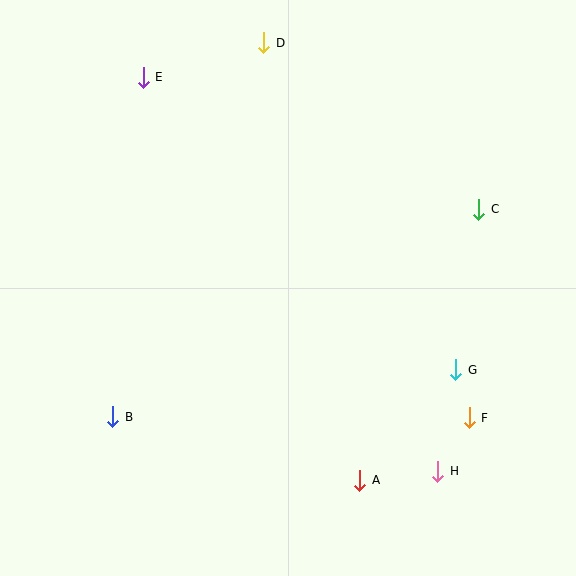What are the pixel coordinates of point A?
Point A is at (360, 480).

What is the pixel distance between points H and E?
The distance between H and E is 492 pixels.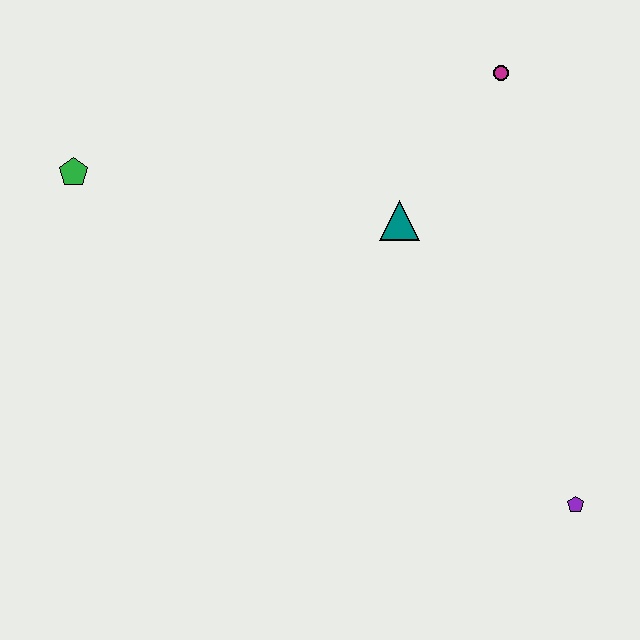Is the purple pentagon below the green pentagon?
Yes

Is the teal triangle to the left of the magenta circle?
Yes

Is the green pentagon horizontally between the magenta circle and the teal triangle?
No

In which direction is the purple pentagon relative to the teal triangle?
The purple pentagon is below the teal triangle.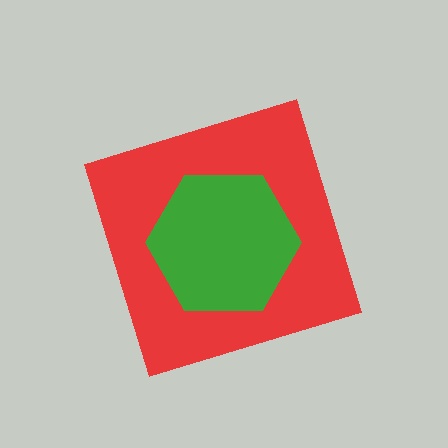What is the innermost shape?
The green hexagon.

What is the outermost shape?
The red diamond.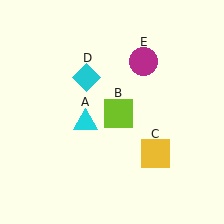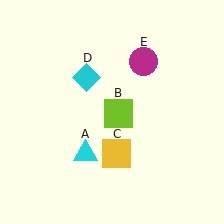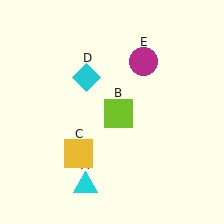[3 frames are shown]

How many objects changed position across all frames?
2 objects changed position: cyan triangle (object A), yellow square (object C).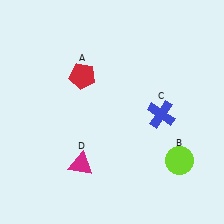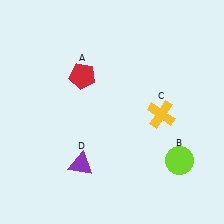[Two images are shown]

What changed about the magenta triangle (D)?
In Image 1, D is magenta. In Image 2, it changed to purple.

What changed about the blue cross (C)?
In Image 1, C is blue. In Image 2, it changed to yellow.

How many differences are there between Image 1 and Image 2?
There are 2 differences between the two images.